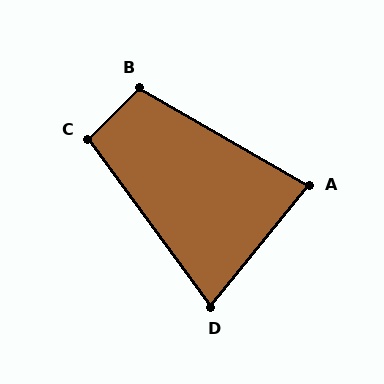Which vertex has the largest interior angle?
B, at approximately 105 degrees.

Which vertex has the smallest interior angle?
D, at approximately 75 degrees.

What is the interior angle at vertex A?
Approximately 81 degrees (acute).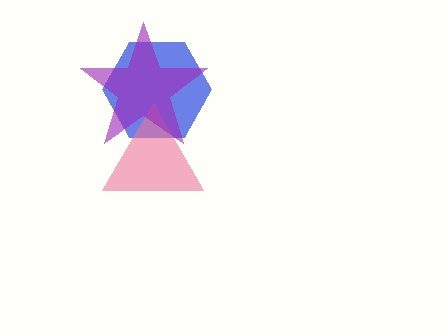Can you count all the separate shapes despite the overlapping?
Yes, there are 3 separate shapes.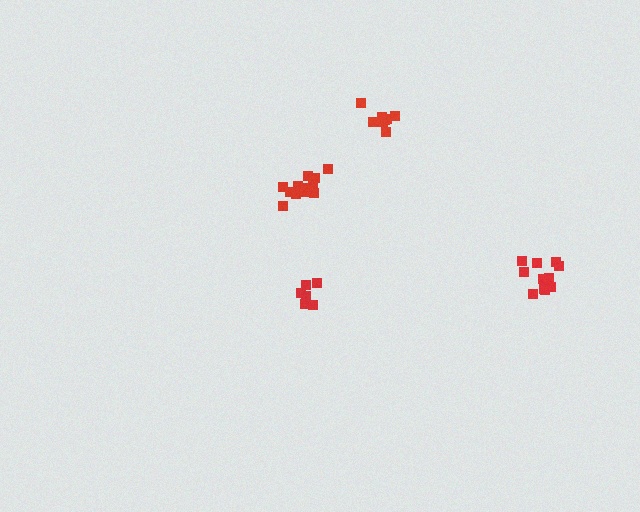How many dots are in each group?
Group 1: 11 dots, Group 2: 6 dots, Group 3: 8 dots, Group 4: 12 dots (37 total).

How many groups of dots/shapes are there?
There are 4 groups.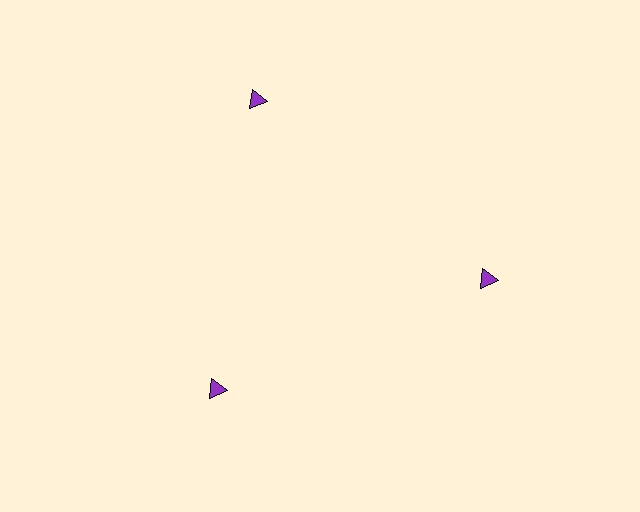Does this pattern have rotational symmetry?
Yes, this pattern has 3-fold rotational symmetry. It looks the same after rotating 120 degrees around the center.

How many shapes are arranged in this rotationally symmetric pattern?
There are 3 shapes, arranged in 3 groups of 1.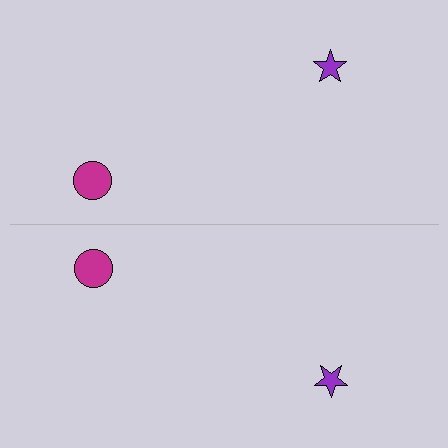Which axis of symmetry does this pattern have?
The pattern has a horizontal axis of symmetry running through the center of the image.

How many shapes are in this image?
There are 4 shapes in this image.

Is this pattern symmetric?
Yes, this pattern has bilateral (reflection) symmetry.